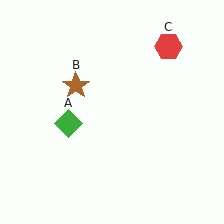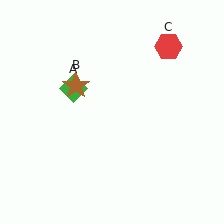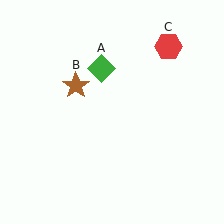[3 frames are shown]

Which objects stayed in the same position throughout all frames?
Brown star (object B) and red hexagon (object C) remained stationary.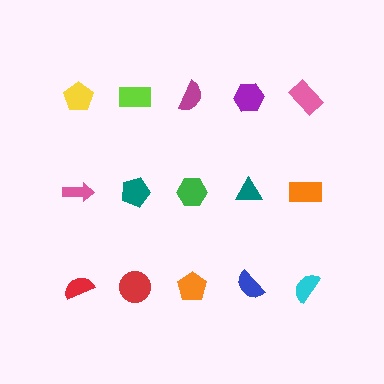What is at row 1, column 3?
A magenta semicircle.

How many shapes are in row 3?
5 shapes.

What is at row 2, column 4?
A teal triangle.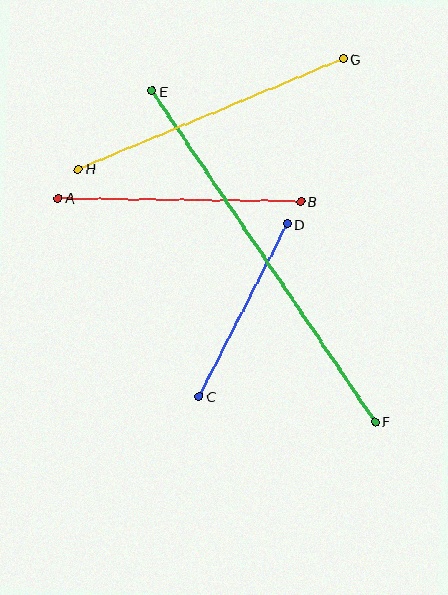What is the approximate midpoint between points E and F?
The midpoint is at approximately (264, 256) pixels.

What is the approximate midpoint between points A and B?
The midpoint is at approximately (180, 200) pixels.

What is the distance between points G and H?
The distance is approximately 287 pixels.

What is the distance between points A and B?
The distance is approximately 242 pixels.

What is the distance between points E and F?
The distance is approximately 399 pixels.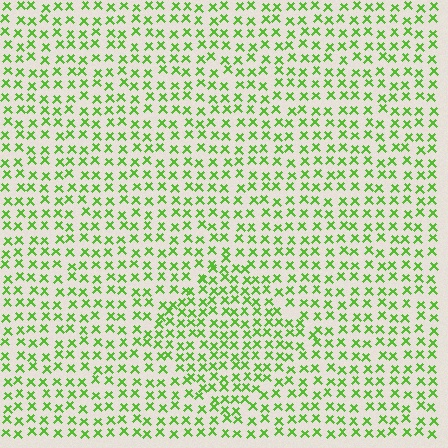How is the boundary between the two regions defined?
The boundary is defined by a change in element density (approximately 1.4x ratio). All elements are the same color, size, and shape.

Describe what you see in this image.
The image contains small lime elements arranged at two different densities. A diamond-shaped region is visible where the elements are more densely packed than the surrounding area.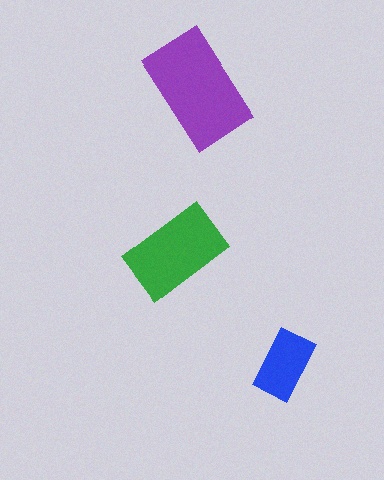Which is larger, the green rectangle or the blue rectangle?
The green one.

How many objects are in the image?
There are 3 objects in the image.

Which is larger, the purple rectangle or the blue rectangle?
The purple one.